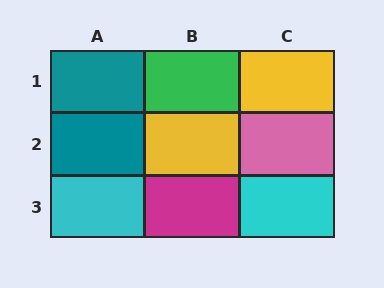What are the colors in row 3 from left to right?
Cyan, magenta, cyan.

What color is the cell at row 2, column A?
Teal.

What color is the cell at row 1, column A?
Teal.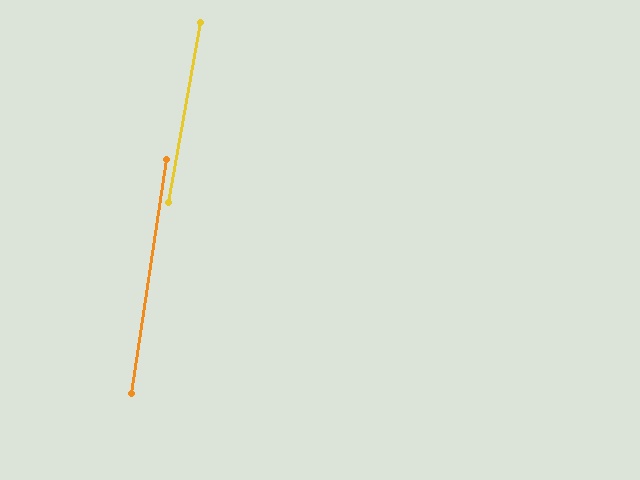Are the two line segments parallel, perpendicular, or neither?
Parallel — their directions differ by only 1.6°.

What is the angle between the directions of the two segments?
Approximately 2 degrees.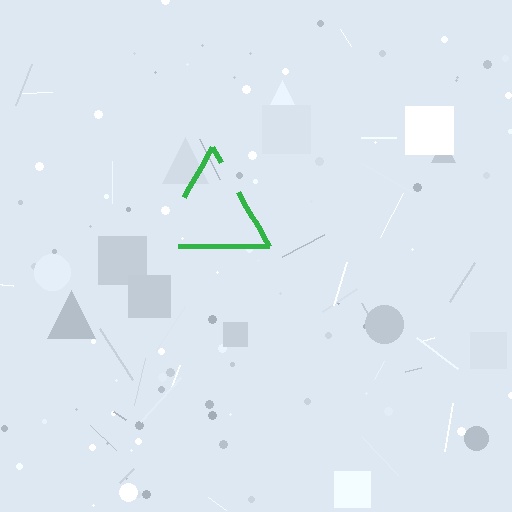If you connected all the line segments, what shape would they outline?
They would outline a triangle.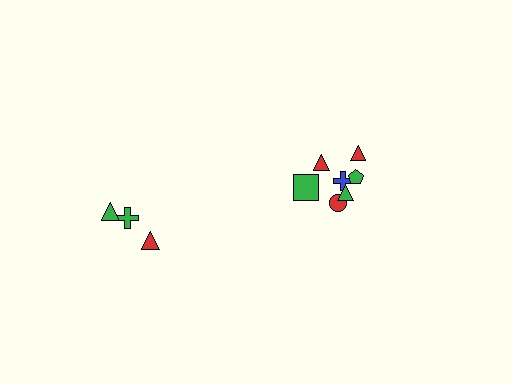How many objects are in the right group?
There are 7 objects.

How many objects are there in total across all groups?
There are 10 objects.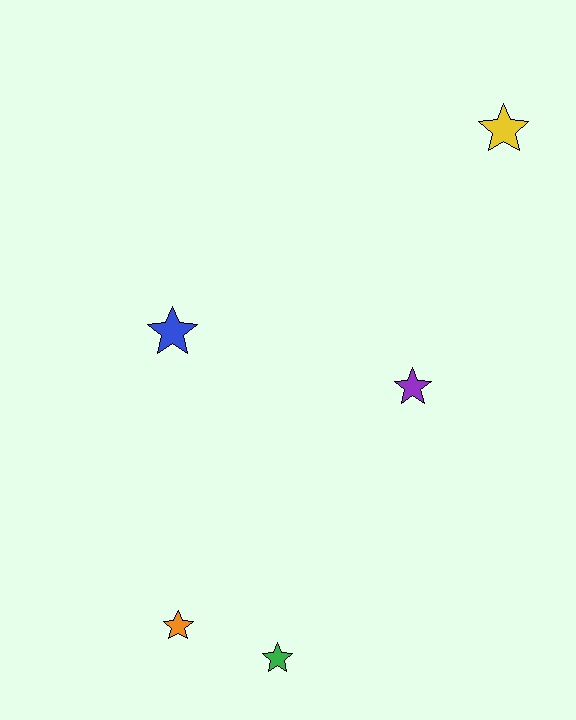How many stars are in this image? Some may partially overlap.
There are 5 stars.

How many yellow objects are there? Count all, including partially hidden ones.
There is 1 yellow object.